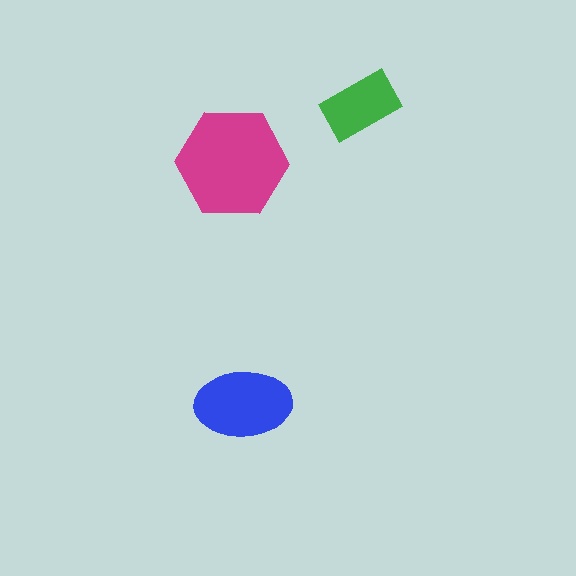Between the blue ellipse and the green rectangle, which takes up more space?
The blue ellipse.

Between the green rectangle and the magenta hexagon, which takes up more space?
The magenta hexagon.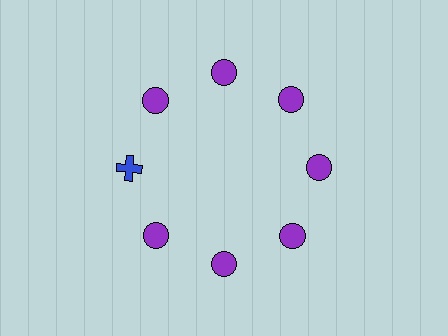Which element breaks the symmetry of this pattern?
The blue cross at roughly the 9 o'clock position breaks the symmetry. All other shapes are purple circles.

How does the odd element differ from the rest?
It differs in both color (blue instead of purple) and shape (cross instead of circle).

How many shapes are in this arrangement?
There are 8 shapes arranged in a ring pattern.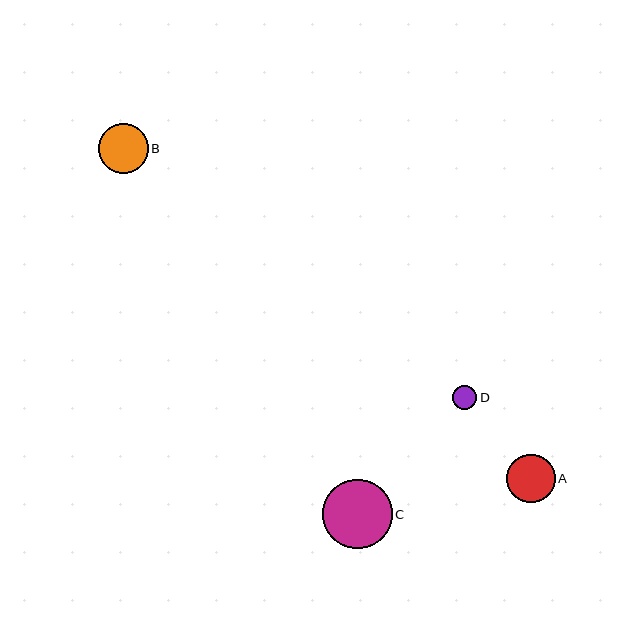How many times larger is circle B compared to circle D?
Circle B is approximately 2.1 times the size of circle D.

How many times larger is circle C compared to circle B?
Circle C is approximately 1.4 times the size of circle B.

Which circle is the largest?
Circle C is the largest with a size of approximately 69 pixels.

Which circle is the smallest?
Circle D is the smallest with a size of approximately 24 pixels.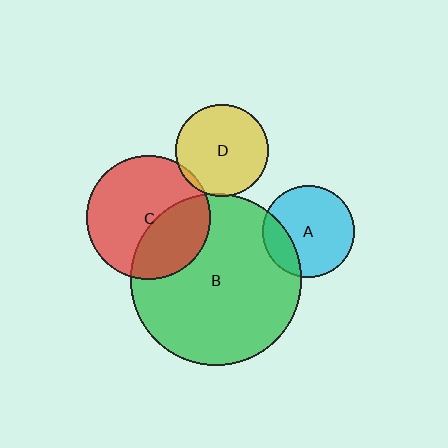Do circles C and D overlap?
Yes.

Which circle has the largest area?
Circle B (green).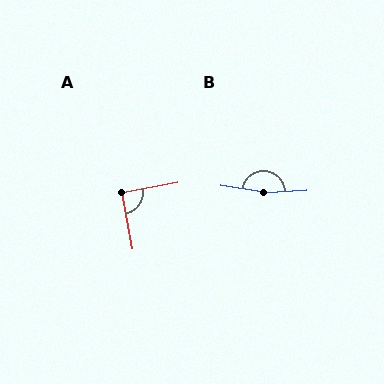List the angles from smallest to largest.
A (90°), B (168°).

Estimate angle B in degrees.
Approximately 168 degrees.